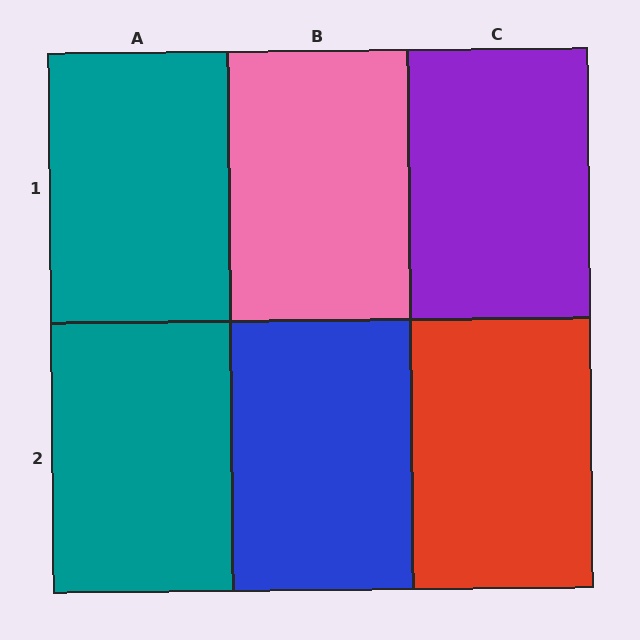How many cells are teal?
2 cells are teal.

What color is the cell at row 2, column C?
Red.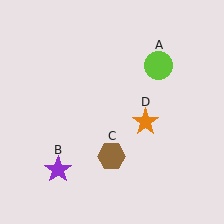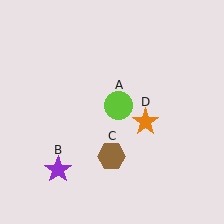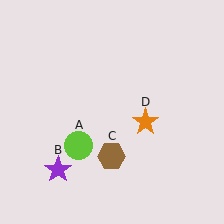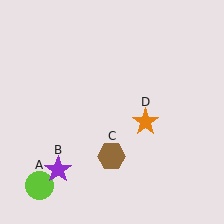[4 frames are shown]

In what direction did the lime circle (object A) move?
The lime circle (object A) moved down and to the left.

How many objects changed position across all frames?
1 object changed position: lime circle (object A).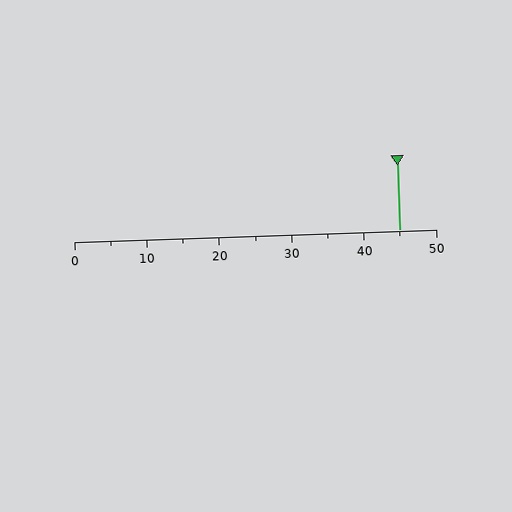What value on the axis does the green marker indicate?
The marker indicates approximately 45.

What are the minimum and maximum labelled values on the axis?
The axis runs from 0 to 50.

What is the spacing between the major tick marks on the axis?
The major ticks are spaced 10 apart.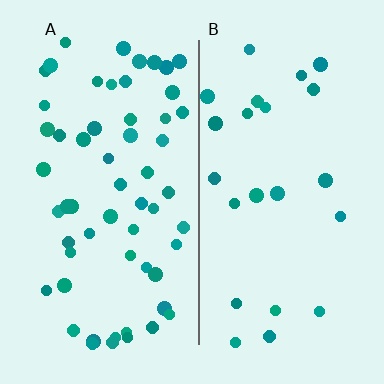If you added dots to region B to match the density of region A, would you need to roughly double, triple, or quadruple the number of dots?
Approximately double.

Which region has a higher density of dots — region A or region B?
A (the left).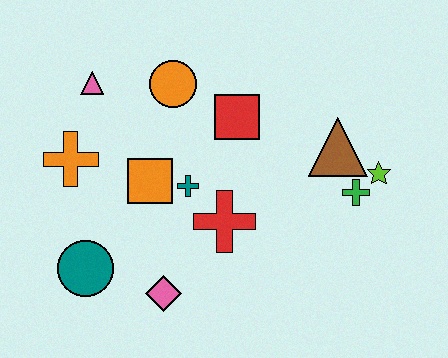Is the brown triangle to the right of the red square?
Yes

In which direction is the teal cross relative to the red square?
The teal cross is below the red square.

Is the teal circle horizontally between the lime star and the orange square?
No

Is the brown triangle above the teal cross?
Yes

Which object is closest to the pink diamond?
The teal circle is closest to the pink diamond.